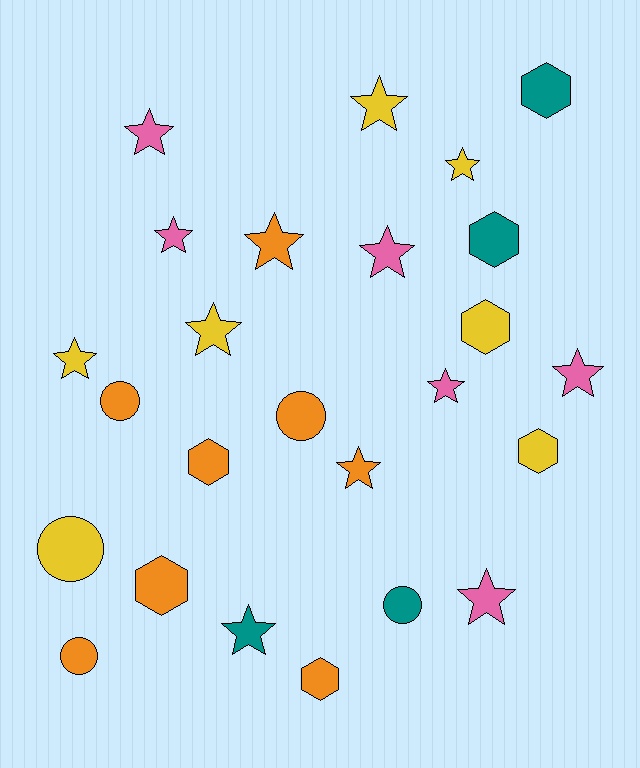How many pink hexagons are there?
There are no pink hexagons.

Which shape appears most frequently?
Star, with 13 objects.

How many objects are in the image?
There are 25 objects.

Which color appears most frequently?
Orange, with 8 objects.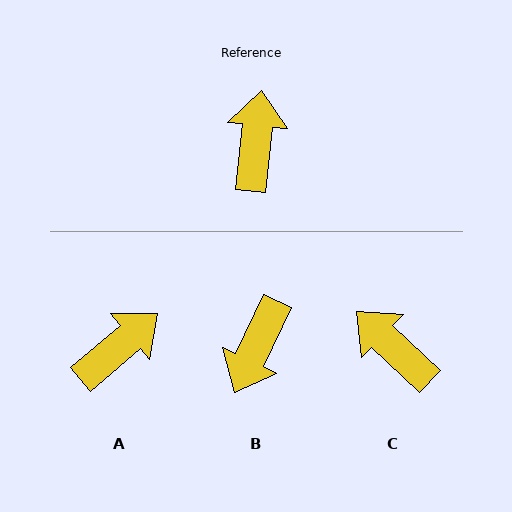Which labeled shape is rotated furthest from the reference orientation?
B, about 161 degrees away.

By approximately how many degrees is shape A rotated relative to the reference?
Approximately 44 degrees clockwise.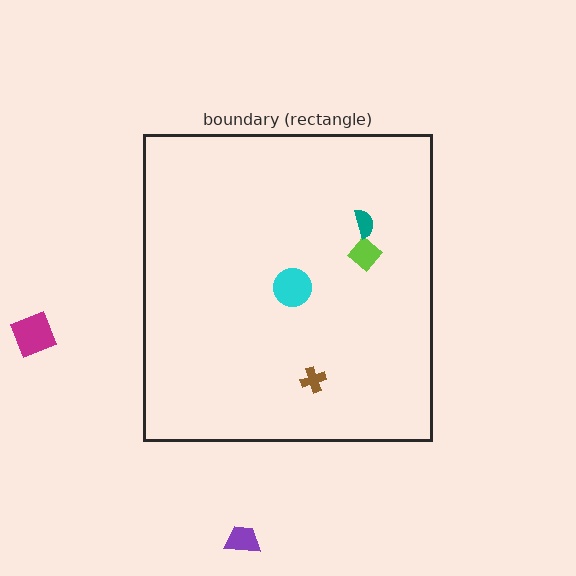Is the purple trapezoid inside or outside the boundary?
Outside.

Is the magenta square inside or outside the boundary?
Outside.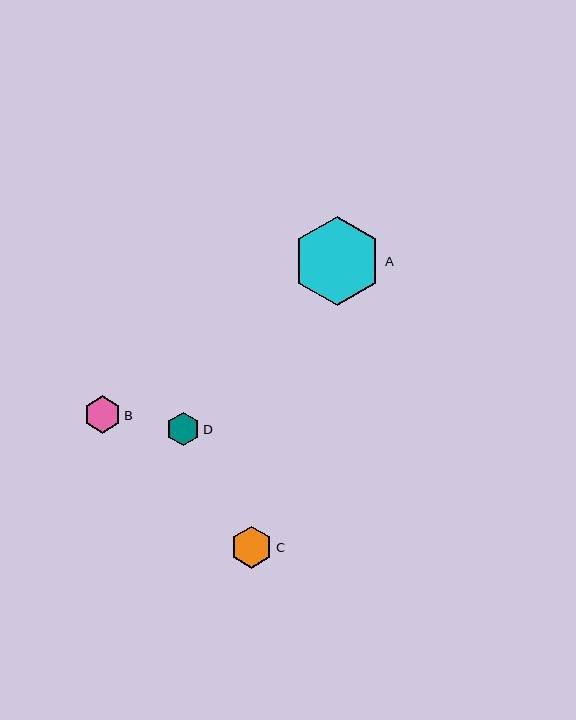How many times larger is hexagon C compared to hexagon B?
Hexagon C is approximately 1.1 times the size of hexagon B.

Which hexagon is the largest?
Hexagon A is the largest with a size of approximately 89 pixels.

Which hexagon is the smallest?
Hexagon D is the smallest with a size of approximately 33 pixels.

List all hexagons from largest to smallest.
From largest to smallest: A, C, B, D.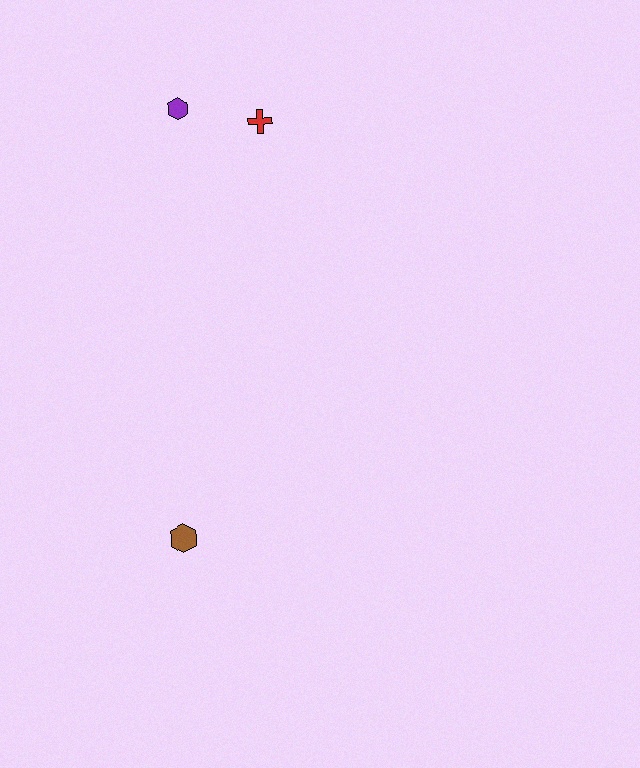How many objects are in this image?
There are 3 objects.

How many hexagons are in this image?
There are 2 hexagons.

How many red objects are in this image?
There is 1 red object.